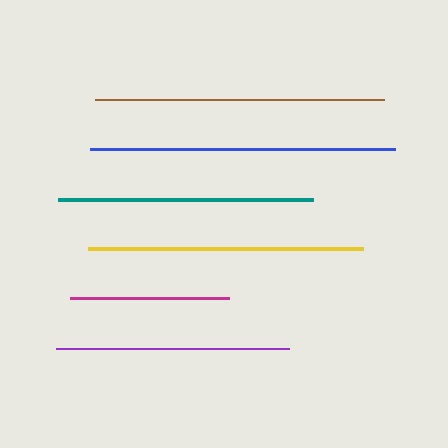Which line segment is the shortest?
The magenta line is the shortest at approximately 160 pixels.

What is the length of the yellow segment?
The yellow segment is approximately 275 pixels long.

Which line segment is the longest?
The blue line is the longest at approximately 306 pixels.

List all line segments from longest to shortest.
From longest to shortest: blue, brown, yellow, teal, purple, magenta.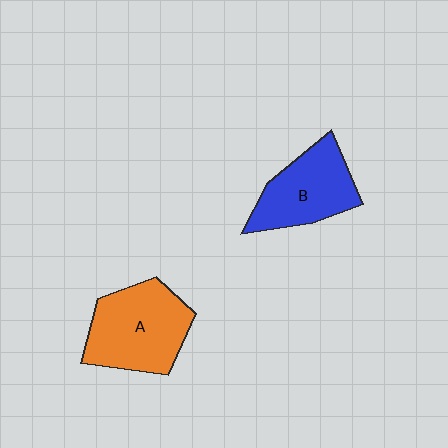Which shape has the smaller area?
Shape B (blue).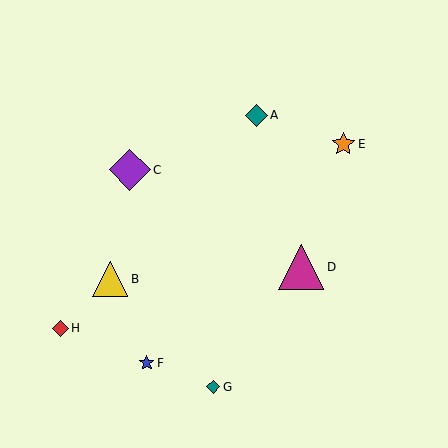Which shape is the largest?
The magenta triangle (labeled D) is the largest.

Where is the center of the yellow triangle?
The center of the yellow triangle is at (110, 279).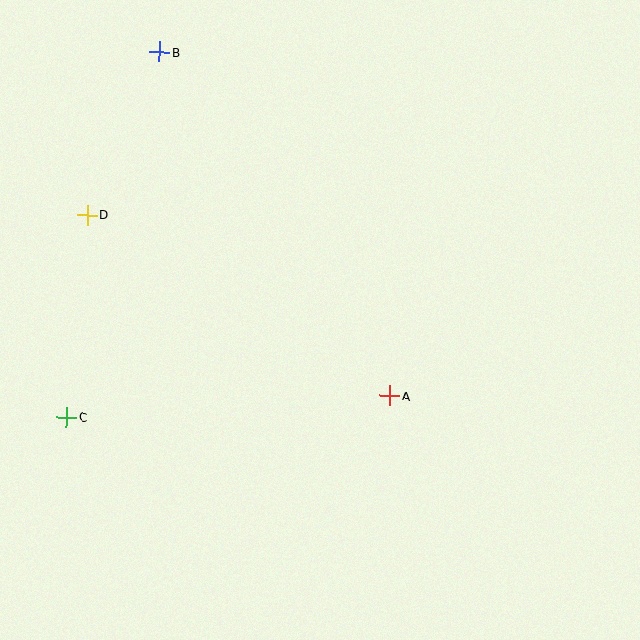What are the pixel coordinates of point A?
Point A is at (390, 395).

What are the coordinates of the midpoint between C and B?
The midpoint between C and B is at (113, 234).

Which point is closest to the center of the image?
Point A at (390, 395) is closest to the center.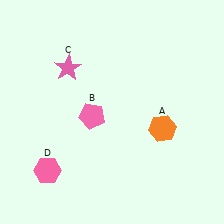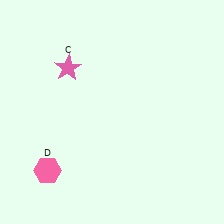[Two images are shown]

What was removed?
The pink pentagon (B), the orange hexagon (A) were removed in Image 2.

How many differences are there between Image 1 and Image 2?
There are 2 differences between the two images.